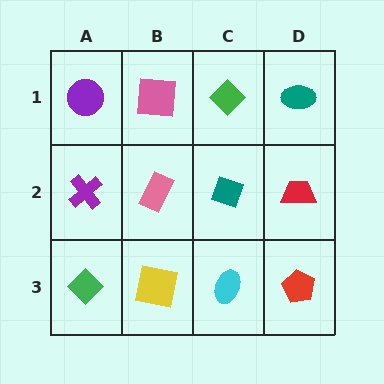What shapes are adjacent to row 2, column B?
A pink square (row 1, column B), a yellow square (row 3, column B), a purple cross (row 2, column A), a teal diamond (row 2, column C).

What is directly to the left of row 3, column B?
A green diamond.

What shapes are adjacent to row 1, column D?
A red trapezoid (row 2, column D), a green diamond (row 1, column C).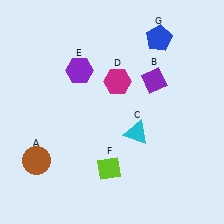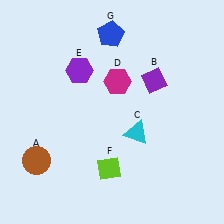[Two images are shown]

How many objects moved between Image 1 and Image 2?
1 object moved between the two images.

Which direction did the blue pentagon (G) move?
The blue pentagon (G) moved left.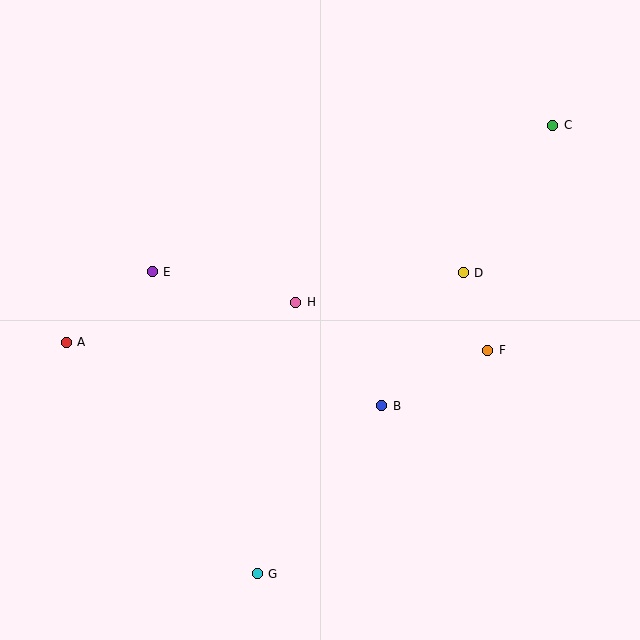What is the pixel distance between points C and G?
The distance between C and G is 537 pixels.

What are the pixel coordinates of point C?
Point C is at (553, 125).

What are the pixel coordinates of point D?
Point D is at (463, 273).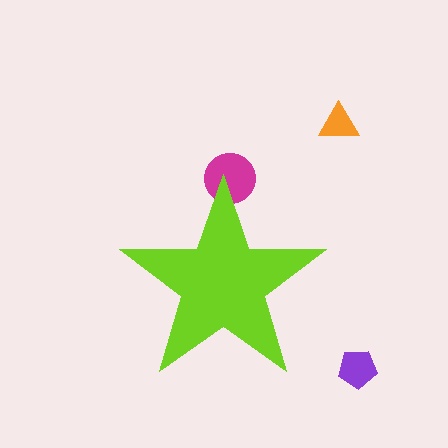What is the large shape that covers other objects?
A lime star.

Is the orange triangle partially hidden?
No, the orange triangle is fully visible.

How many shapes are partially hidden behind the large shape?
1 shape is partially hidden.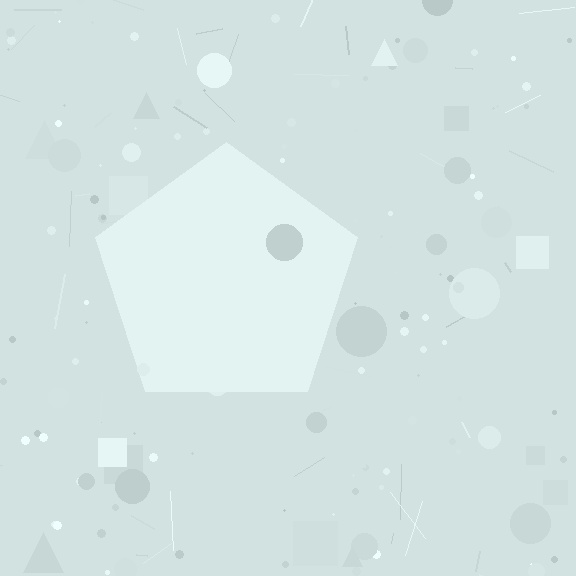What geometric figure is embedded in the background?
A pentagon is embedded in the background.